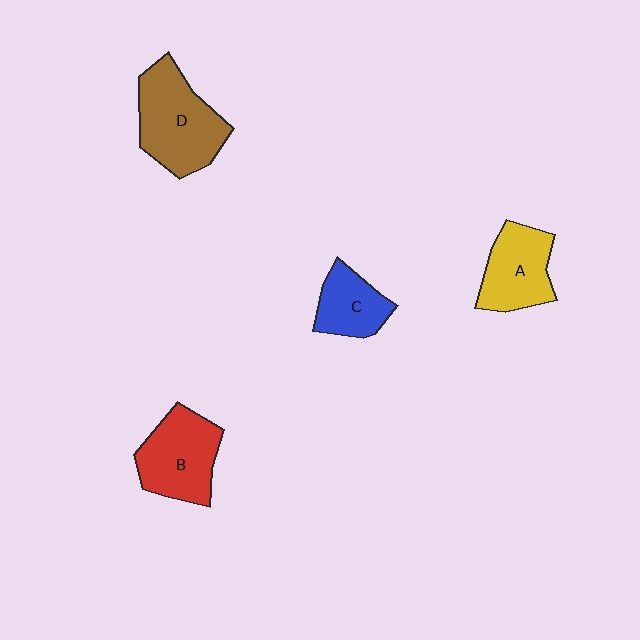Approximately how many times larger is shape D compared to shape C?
Approximately 1.8 times.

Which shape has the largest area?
Shape D (brown).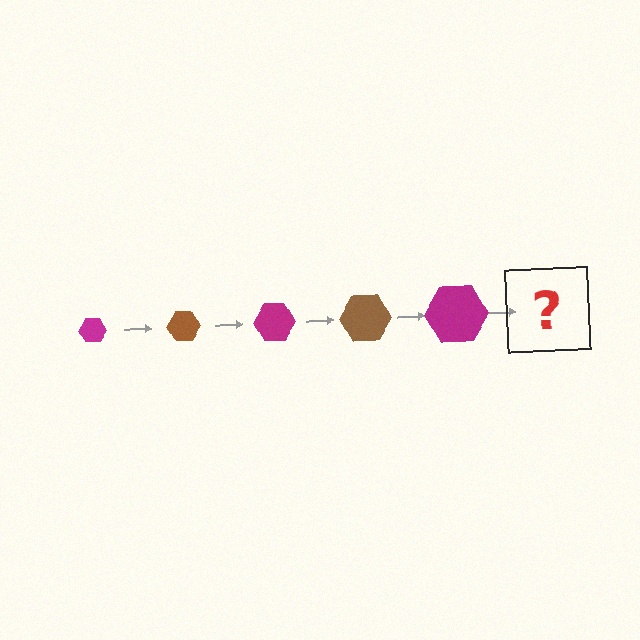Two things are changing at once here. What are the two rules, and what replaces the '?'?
The two rules are that the hexagon grows larger each step and the color cycles through magenta and brown. The '?' should be a brown hexagon, larger than the previous one.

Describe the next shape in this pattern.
It should be a brown hexagon, larger than the previous one.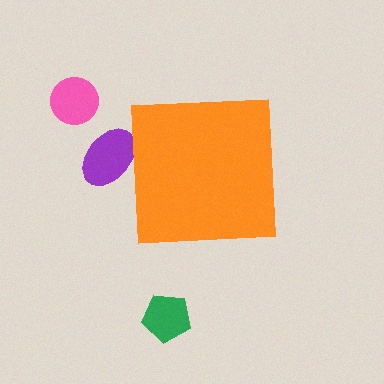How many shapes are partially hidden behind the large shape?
1 shape is partially hidden.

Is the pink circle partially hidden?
No, the pink circle is fully visible.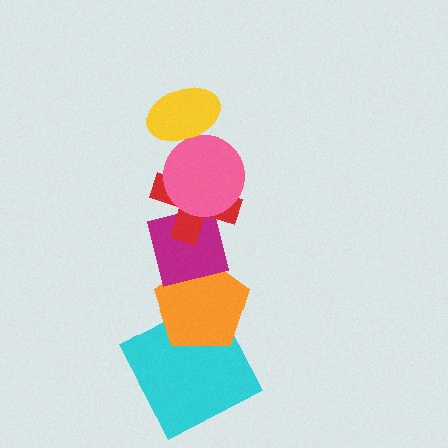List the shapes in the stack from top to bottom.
From top to bottom: the yellow ellipse, the pink circle, the red cross, the magenta square, the orange pentagon, the cyan square.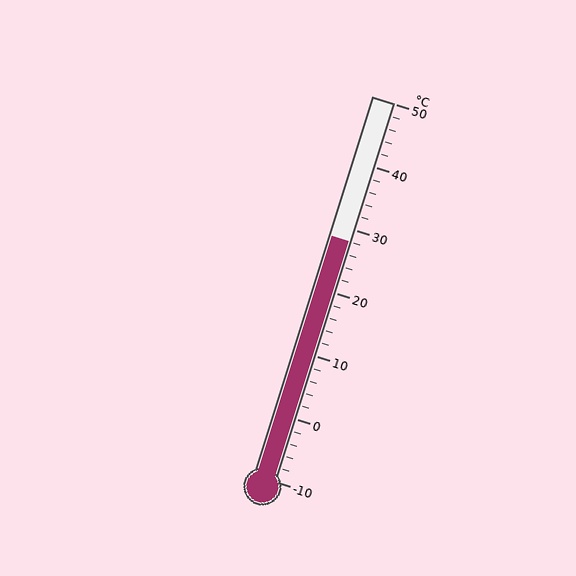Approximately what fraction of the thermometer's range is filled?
The thermometer is filled to approximately 65% of its range.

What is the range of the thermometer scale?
The thermometer scale ranges from -10°C to 50°C.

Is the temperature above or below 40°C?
The temperature is below 40°C.